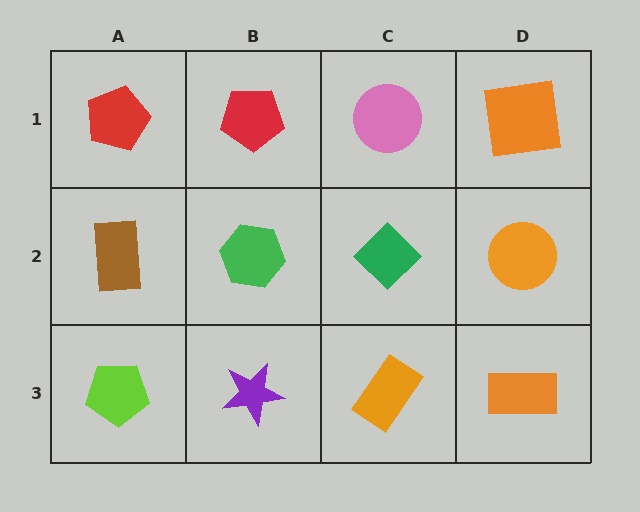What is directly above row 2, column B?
A red pentagon.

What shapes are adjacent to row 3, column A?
A brown rectangle (row 2, column A), a purple star (row 3, column B).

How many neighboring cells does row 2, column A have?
3.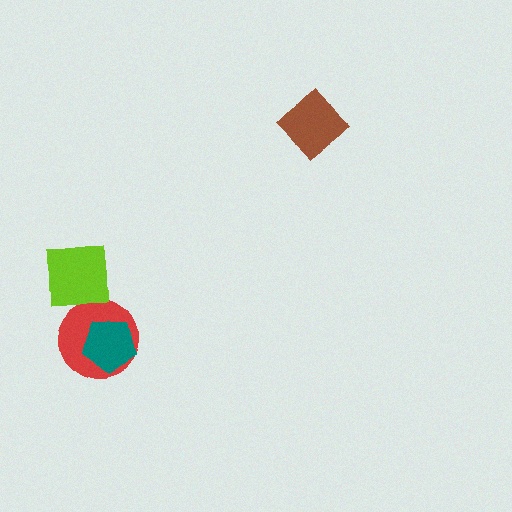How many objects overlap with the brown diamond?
0 objects overlap with the brown diamond.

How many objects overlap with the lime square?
0 objects overlap with the lime square.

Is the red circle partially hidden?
Yes, it is partially covered by another shape.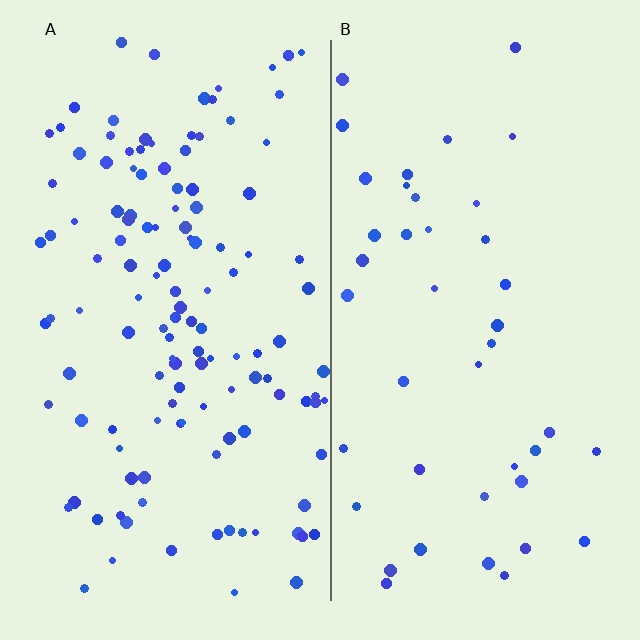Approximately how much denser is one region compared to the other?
Approximately 3.0× — region A over region B.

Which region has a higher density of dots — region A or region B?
A (the left).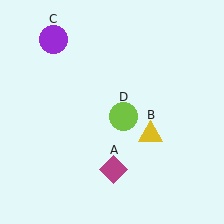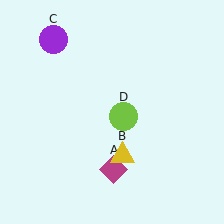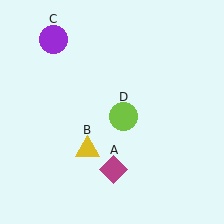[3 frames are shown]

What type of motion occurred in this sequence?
The yellow triangle (object B) rotated clockwise around the center of the scene.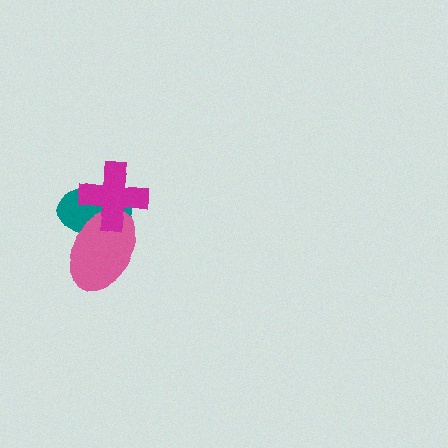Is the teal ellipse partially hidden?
Yes, it is partially covered by another shape.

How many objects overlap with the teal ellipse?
2 objects overlap with the teal ellipse.